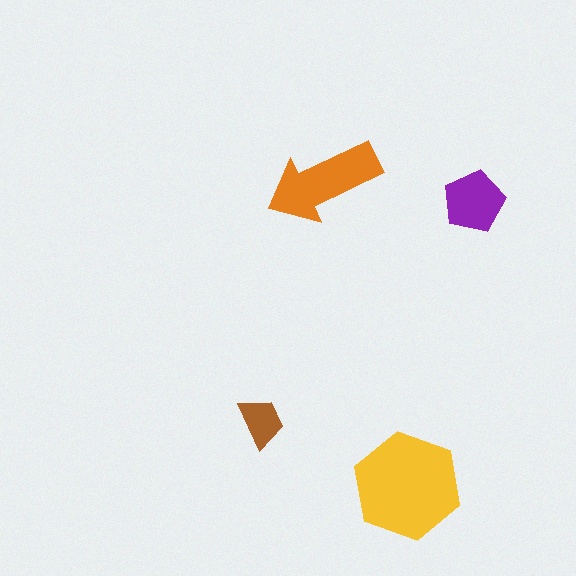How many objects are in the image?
There are 4 objects in the image.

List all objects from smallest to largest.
The brown trapezoid, the purple pentagon, the orange arrow, the yellow hexagon.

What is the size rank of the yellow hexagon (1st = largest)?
1st.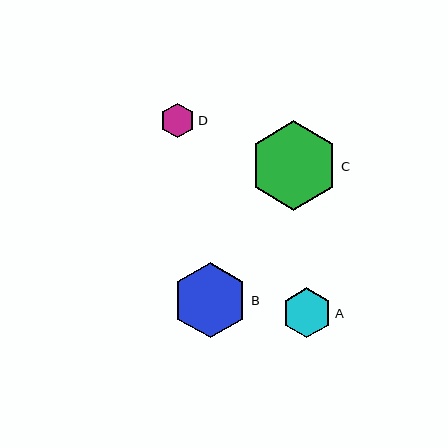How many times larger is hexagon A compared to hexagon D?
Hexagon A is approximately 1.4 times the size of hexagon D.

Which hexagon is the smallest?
Hexagon D is the smallest with a size of approximately 35 pixels.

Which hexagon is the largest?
Hexagon C is the largest with a size of approximately 89 pixels.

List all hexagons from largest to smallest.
From largest to smallest: C, B, A, D.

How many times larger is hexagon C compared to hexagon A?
Hexagon C is approximately 1.8 times the size of hexagon A.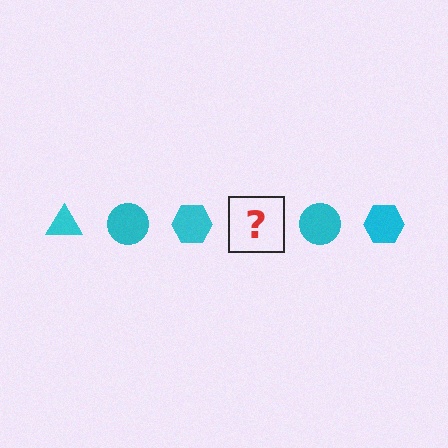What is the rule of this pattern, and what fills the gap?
The rule is that the pattern cycles through triangle, circle, hexagon shapes in cyan. The gap should be filled with a cyan triangle.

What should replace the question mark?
The question mark should be replaced with a cyan triangle.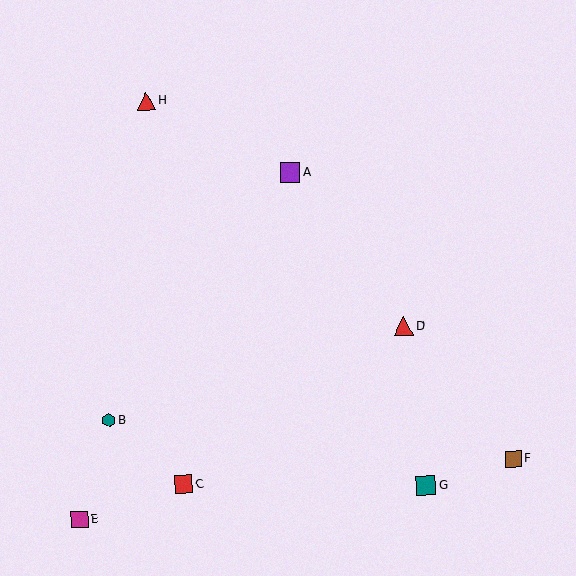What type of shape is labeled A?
Shape A is a purple square.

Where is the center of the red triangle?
The center of the red triangle is at (146, 101).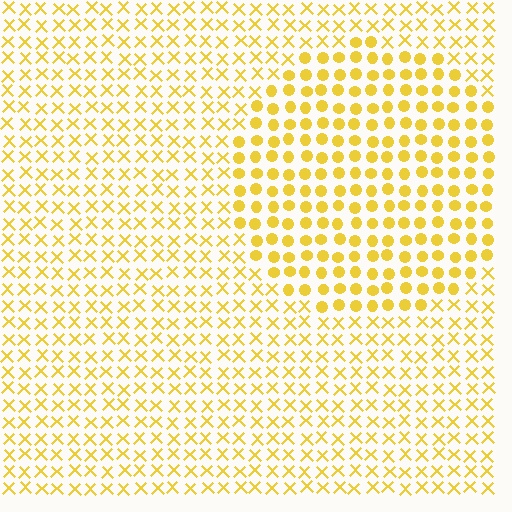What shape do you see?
I see a circle.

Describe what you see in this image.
The image is filled with small yellow elements arranged in a uniform grid. A circle-shaped region contains circles, while the surrounding area contains X marks. The boundary is defined purely by the change in element shape.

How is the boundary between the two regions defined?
The boundary is defined by a change in element shape: circles inside vs. X marks outside. All elements share the same color and spacing.